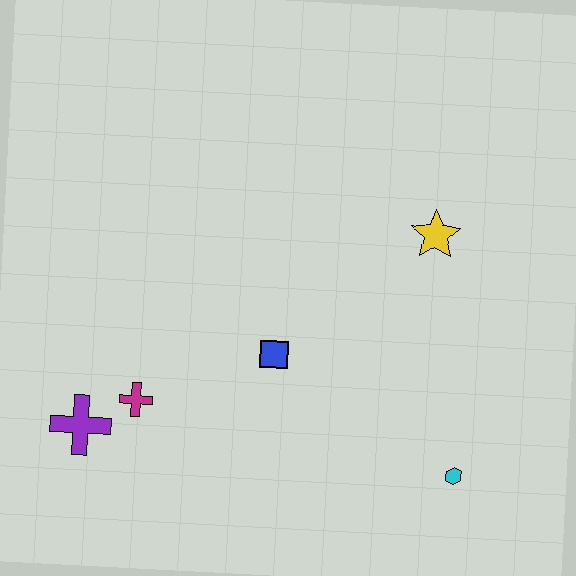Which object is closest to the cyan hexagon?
The blue square is closest to the cyan hexagon.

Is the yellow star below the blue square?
No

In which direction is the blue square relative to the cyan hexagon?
The blue square is to the left of the cyan hexagon.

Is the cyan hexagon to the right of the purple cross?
Yes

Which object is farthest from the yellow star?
The purple cross is farthest from the yellow star.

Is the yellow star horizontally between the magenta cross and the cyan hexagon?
Yes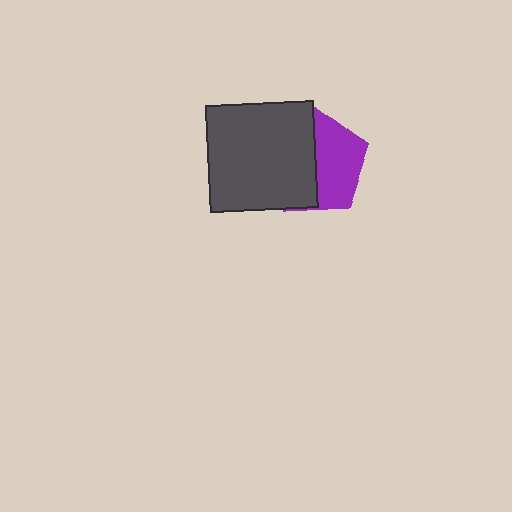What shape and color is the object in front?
The object in front is a dark gray square.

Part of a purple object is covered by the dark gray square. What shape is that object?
It is a pentagon.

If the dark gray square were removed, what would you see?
You would see the complete purple pentagon.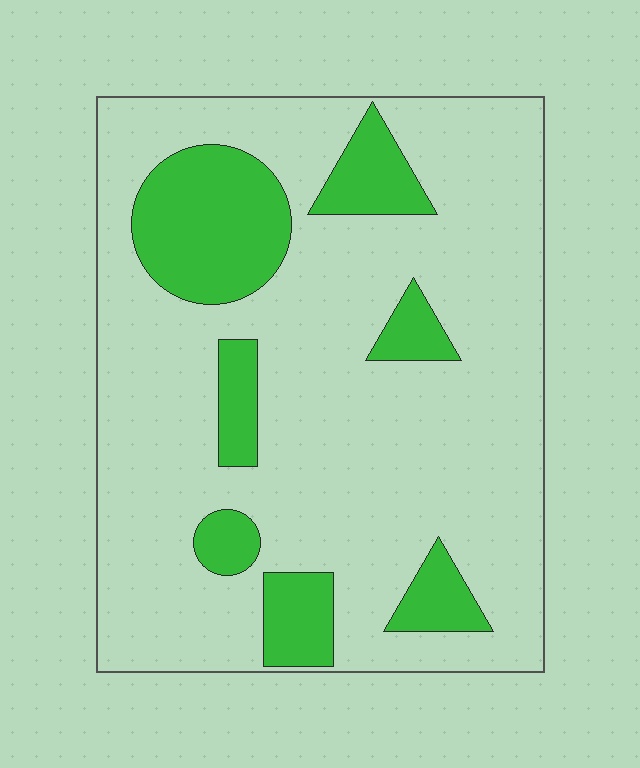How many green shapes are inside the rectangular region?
7.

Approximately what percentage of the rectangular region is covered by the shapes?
Approximately 20%.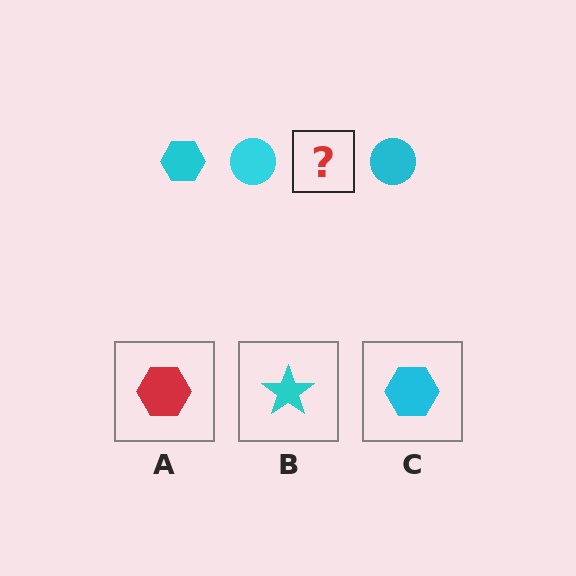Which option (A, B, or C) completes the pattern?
C.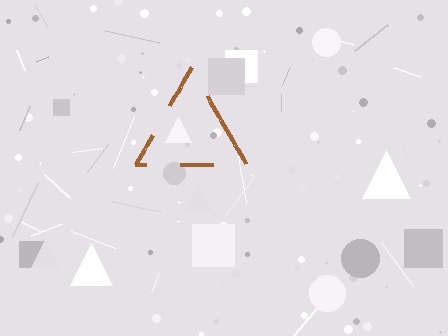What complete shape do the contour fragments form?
The contour fragments form a triangle.